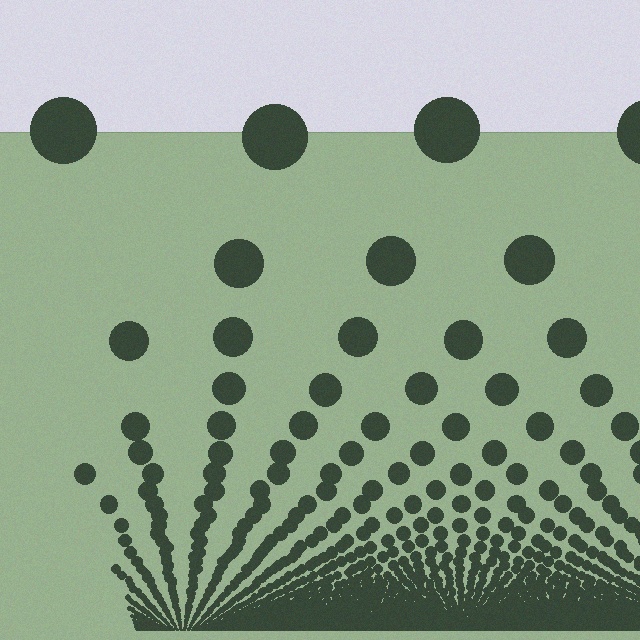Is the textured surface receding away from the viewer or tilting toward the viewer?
The surface appears to tilt toward the viewer. Texture elements get larger and sparser toward the top.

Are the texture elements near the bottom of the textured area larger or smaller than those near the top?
Smaller. The gradient is inverted — elements near the bottom are smaller and denser.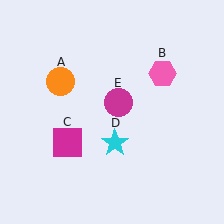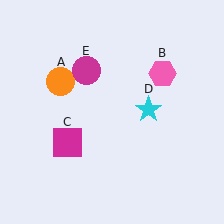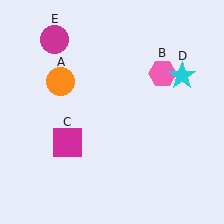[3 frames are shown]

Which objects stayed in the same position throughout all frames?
Orange circle (object A) and pink hexagon (object B) and magenta square (object C) remained stationary.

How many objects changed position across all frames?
2 objects changed position: cyan star (object D), magenta circle (object E).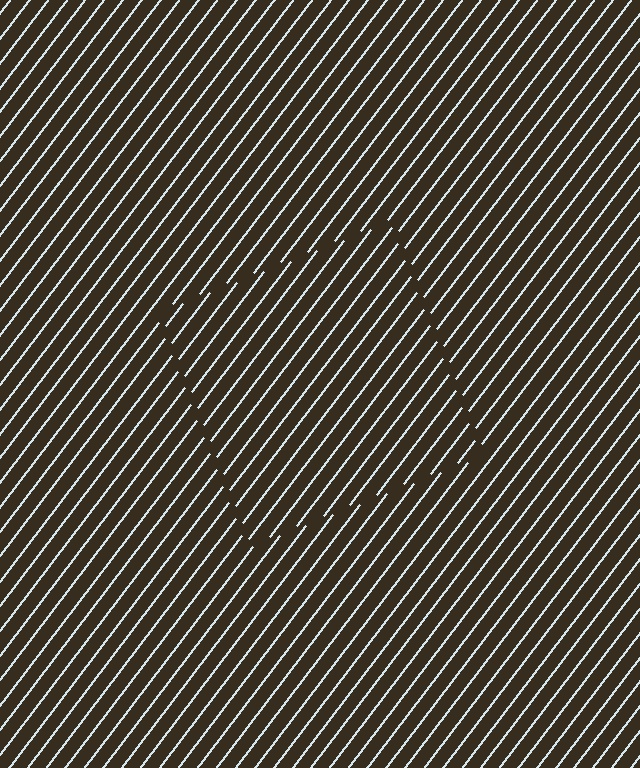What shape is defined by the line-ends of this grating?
An illusory square. The interior of the shape contains the same grating, shifted by half a period — the contour is defined by the phase discontinuity where line-ends from the inner and outer gratings abut.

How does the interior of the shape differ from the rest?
The interior of the shape contains the same grating, shifted by half a period — the contour is defined by the phase discontinuity where line-ends from the inner and outer gratings abut.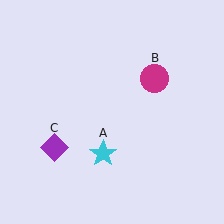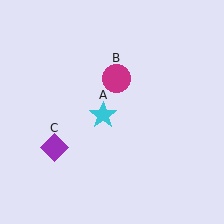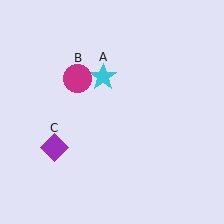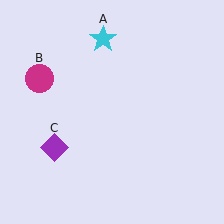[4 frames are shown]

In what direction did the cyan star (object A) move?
The cyan star (object A) moved up.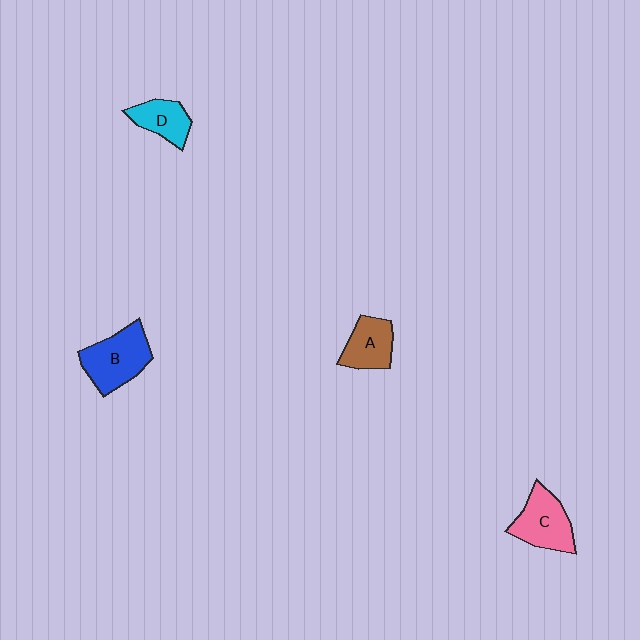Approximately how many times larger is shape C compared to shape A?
Approximately 1.3 times.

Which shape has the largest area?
Shape B (blue).